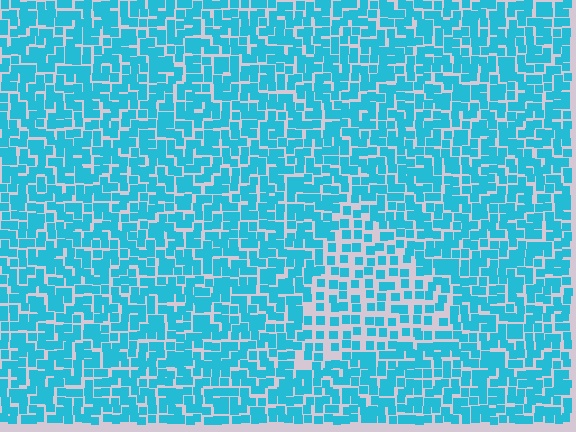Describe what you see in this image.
The image contains small cyan elements arranged at two different densities. A triangle-shaped region is visible where the elements are less densely packed than the surrounding area.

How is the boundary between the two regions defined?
The boundary is defined by a change in element density (approximately 1.7x ratio). All elements are the same color, size, and shape.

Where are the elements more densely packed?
The elements are more densely packed outside the triangle boundary.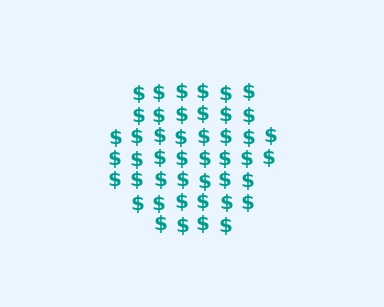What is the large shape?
The large shape is a hexagon.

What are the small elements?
The small elements are dollar signs.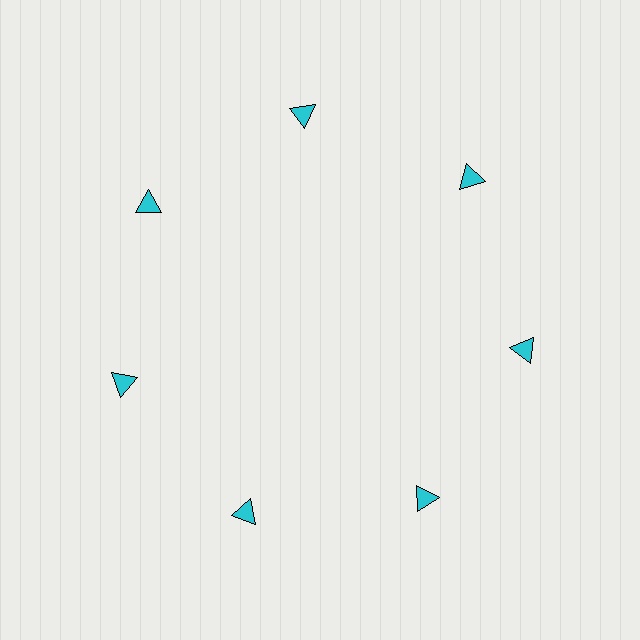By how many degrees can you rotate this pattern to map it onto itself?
The pattern maps onto itself every 51 degrees of rotation.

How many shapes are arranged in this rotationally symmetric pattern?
There are 7 shapes, arranged in 7 groups of 1.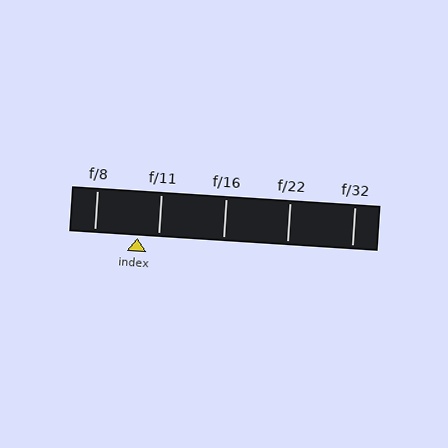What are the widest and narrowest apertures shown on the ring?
The widest aperture shown is f/8 and the narrowest is f/32.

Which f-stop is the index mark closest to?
The index mark is closest to f/11.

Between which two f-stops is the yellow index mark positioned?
The index mark is between f/8 and f/11.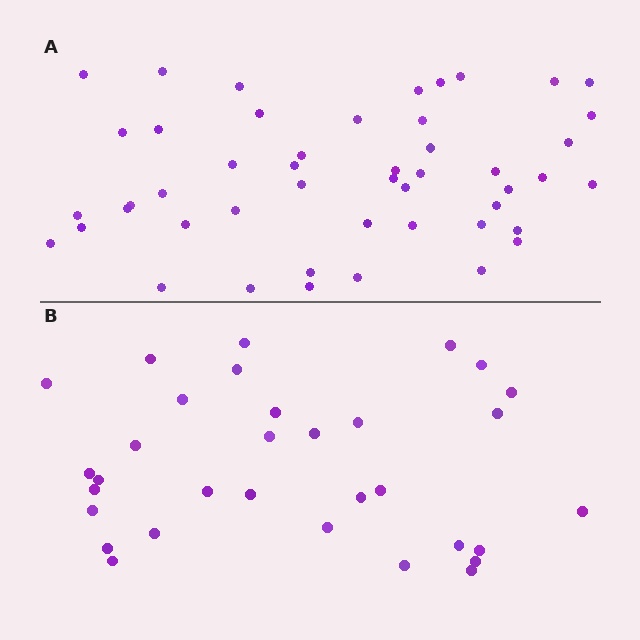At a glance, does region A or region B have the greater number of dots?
Region A (the top region) has more dots.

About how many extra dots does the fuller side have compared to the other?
Region A has approximately 15 more dots than region B.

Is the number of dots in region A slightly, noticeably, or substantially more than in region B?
Region A has substantially more. The ratio is roughly 1.5 to 1.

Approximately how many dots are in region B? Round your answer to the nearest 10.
About 30 dots. (The exact count is 32, which rounds to 30.)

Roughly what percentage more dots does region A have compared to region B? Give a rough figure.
About 50% more.